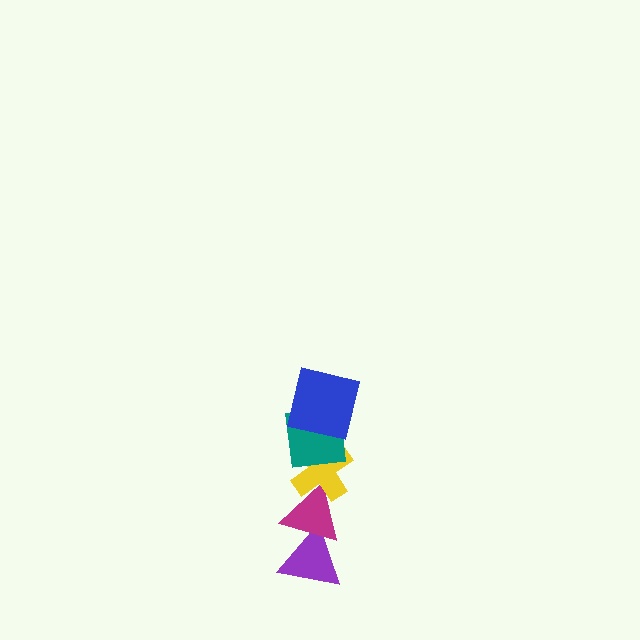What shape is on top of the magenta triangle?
The yellow cross is on top of the magenta triangle.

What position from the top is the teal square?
The teal square is 2nd from the top.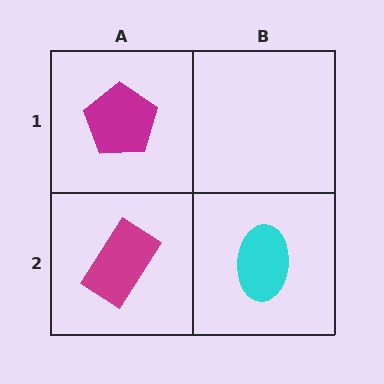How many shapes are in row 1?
1 shape.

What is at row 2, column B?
A cyan ellipse.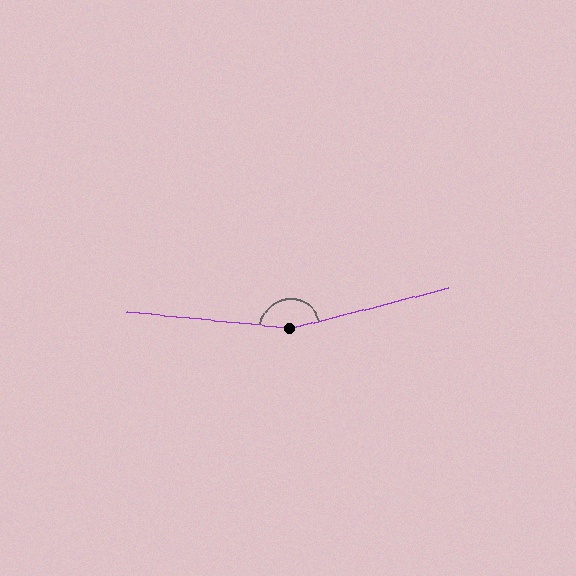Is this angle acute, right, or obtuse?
It is obtuse.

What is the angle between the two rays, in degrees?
Approximately 160 degrees.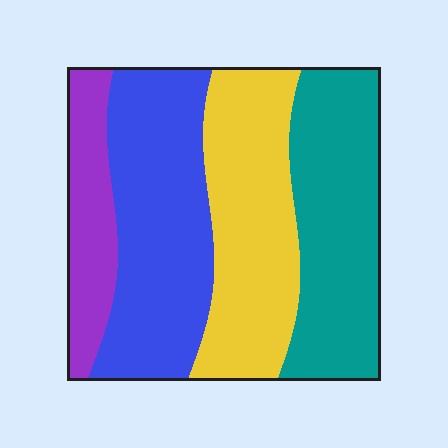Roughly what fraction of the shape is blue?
Blue covers around 30% of the shape.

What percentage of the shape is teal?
Teal covers about 30% of the shape.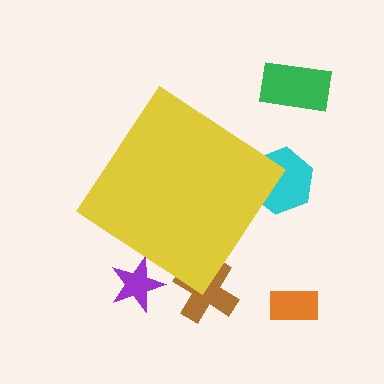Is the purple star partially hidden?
Yes, the purple star is partially hidden behind the yellow diamond.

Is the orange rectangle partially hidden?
No, the orange rectangle is fully visible.